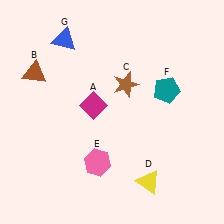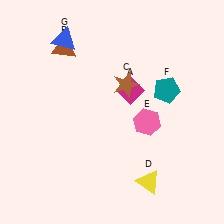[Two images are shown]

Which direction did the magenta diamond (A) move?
The magenta diamond (A) moved right.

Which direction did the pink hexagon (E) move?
The pink hexagon (E) moved right.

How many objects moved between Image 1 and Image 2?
3 objects moved between the two images.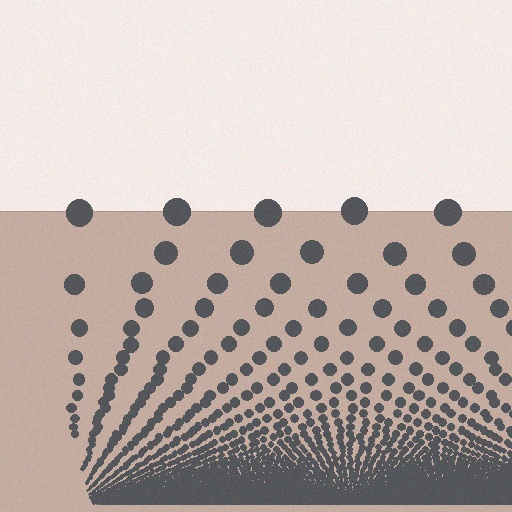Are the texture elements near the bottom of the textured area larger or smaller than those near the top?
Smaller. The gradient is inverted — elements near the bottom are smaller and denser.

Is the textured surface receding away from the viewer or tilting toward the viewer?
The surface appears to tilt toward the viewer. Texture elements get larger and sparser toward the top.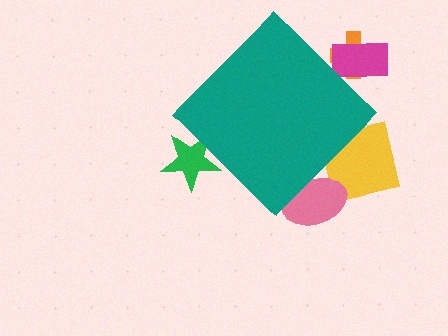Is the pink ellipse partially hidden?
Yes, the pink ellipse is partially hidden behind the teal diamond.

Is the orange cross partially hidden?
Yes, the orange cross is partially hidden behind the teal diamond.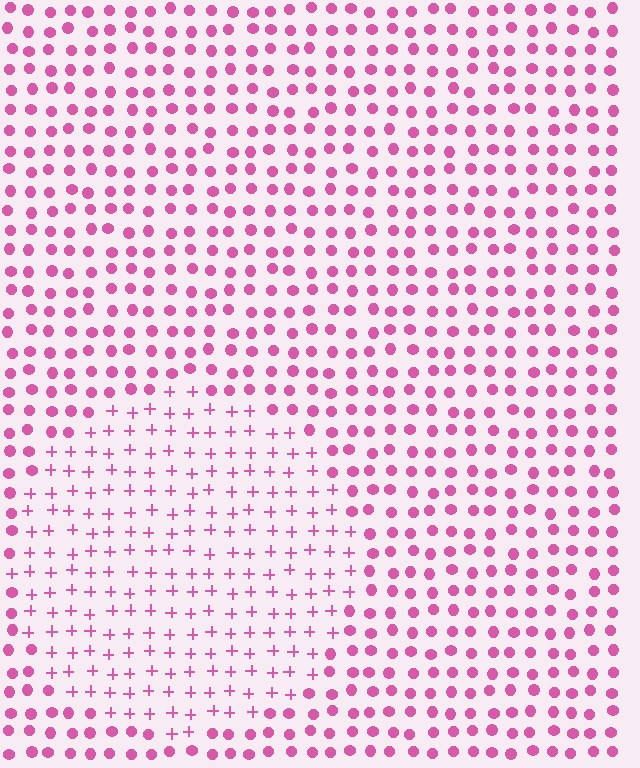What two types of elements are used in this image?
The image uses plus signs inside the circle region and circles outside it.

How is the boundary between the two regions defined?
The boundary is defined by a change in element shape: plus signs inside vs. circles outside. All elements share the same color and spacing.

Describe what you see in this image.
The image is filled with small pink elements arranged in a uniform grid. A circle-shaped region contains plus signs, while the surrounding area contains circles. The boundary is defined purely by the change in element shape.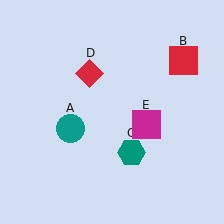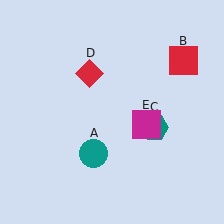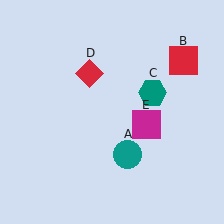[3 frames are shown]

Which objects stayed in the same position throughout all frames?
Red square (object B) and red diamond (object D) and magenta square (object E) remained stationary.